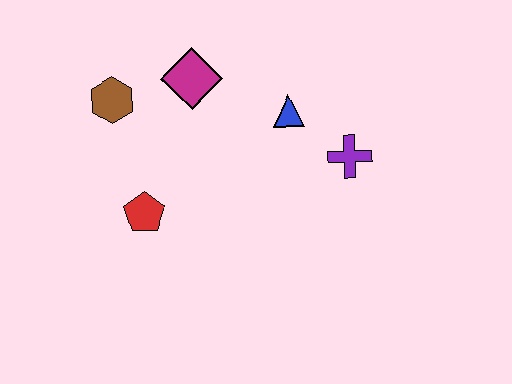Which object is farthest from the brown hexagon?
The purple cross is farthest from the brown hexagon.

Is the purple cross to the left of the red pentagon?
No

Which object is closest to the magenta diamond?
The brown hexagon is closest to the magenta diamond.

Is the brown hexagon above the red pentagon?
Yes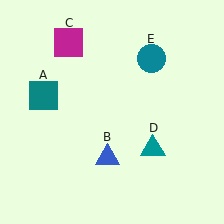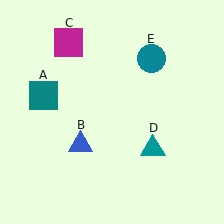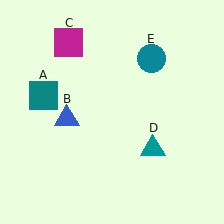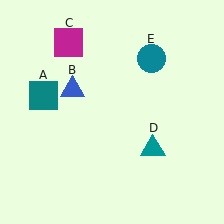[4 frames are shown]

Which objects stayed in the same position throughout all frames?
Teal square (object A) and magenta square (object C) and teal triangle (object D) and teal circle (object E) remained stationary.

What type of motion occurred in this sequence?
The blue triangle (object B) rotated clockwise around the center of the scene.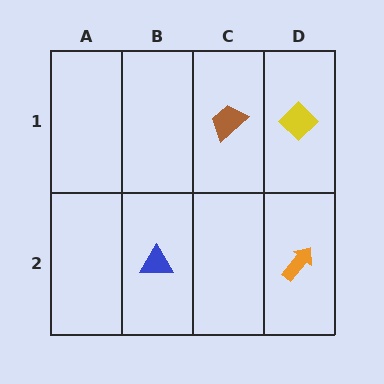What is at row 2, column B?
A blue triangle.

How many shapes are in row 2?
2 shapes.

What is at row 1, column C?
A brown trapezoid.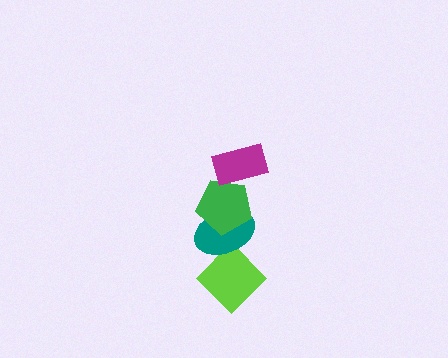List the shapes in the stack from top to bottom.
From top to bottom: the magenta rectangle, the green pentagon, the teal ellipse, the lime diamond.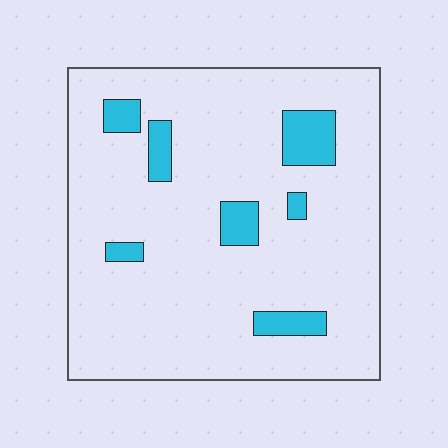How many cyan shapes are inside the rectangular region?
7.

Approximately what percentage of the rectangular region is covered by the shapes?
Approximately 10%.